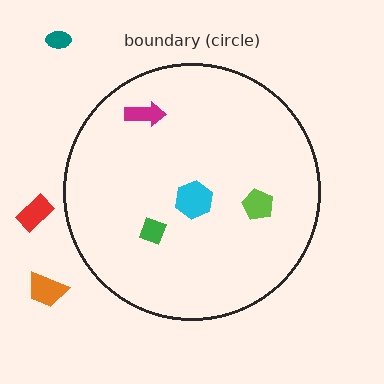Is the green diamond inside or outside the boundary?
Inside.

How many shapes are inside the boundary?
4 inside, 3 outside.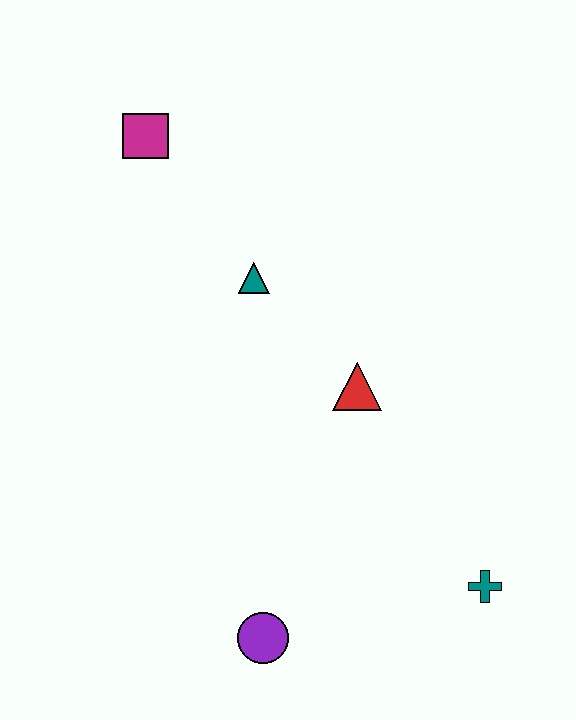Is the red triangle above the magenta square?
No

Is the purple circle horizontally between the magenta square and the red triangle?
Yes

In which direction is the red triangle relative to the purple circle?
The red triangle is above the purple circle.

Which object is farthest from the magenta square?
The teal cross is farthest from the magenta square.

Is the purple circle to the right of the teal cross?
No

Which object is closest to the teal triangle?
The red triangle is closest to the teal triangle.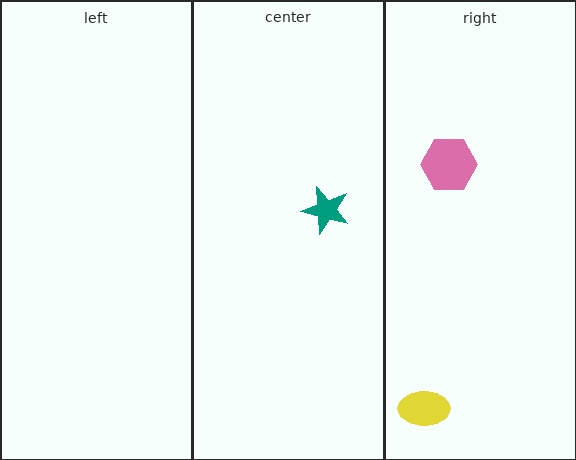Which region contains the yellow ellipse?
The right region.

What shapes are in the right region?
The yellow ellipse, the pink hexagon.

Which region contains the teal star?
The center region.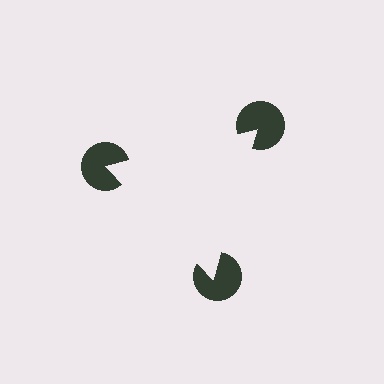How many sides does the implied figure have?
3 sides.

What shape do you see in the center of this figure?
An illusory triangle — its edges are inferred from the aligned wedge cuts in the pac-man discs, not physically drawn.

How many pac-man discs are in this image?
There are 3 — one at each vertex of the illusory triangle.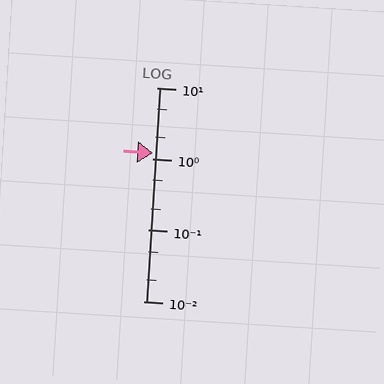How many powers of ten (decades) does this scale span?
The scale spans 3 decades, from 0.01 to 10.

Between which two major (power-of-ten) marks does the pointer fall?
The pointer is between 1 and 10.